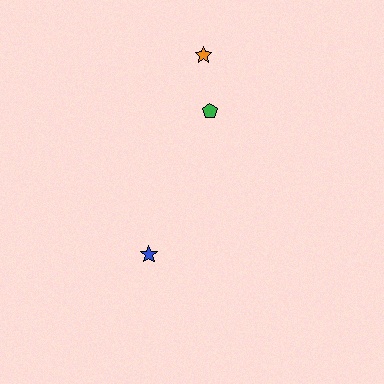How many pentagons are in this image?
There is 1 pentagon.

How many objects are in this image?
There are 3 objects.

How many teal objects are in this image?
There are no teal objects.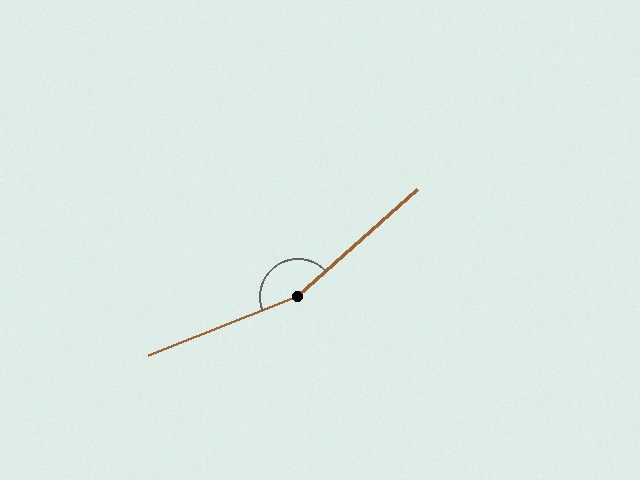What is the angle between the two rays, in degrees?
Approximately 160 degrees.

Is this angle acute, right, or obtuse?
It is obtuse.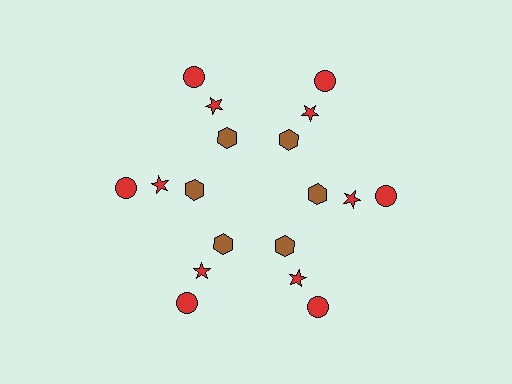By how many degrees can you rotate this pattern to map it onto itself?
The pattern maps onto itself every 60 degrees of rotation.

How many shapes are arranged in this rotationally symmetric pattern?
There are 18 shapes, arranged in 6 groups of 3.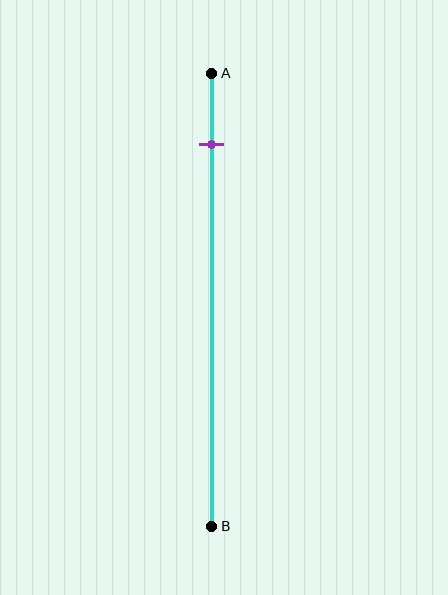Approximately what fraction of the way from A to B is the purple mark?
The purple mark is approximately 15% of the way from A to B.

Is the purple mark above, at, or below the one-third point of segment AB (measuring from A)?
The purple mark is above the one-third point of segment AB.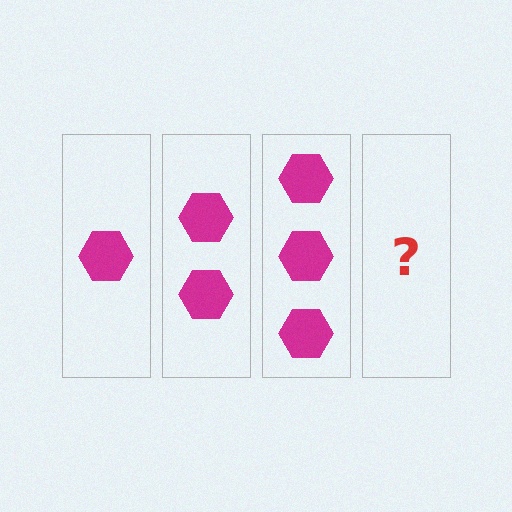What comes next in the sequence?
The next element should be 4 hexagons.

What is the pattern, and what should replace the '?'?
The pattern is that each step adds one more hexagon. The '?' should be 4 hexagons.